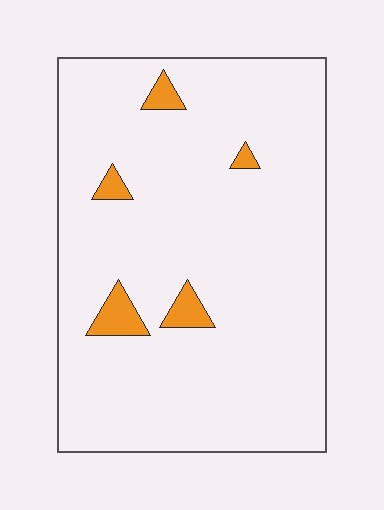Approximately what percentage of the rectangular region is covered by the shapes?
Approximately 5%.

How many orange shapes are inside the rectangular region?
5.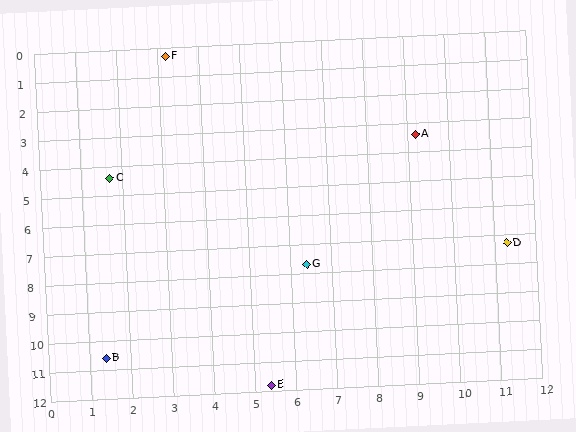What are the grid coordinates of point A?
Point A is at approximately (9.2, 3.4).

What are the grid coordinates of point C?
Point C is at approximately (1.7, 4.4).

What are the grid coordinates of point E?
Point E is at approximately (5.4, 11.8).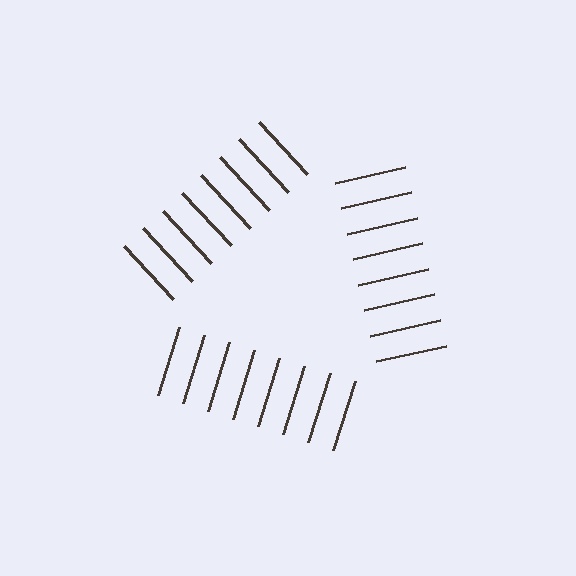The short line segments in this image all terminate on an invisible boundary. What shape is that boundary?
An illusory triangle — the line segments terminate on its edges but no continuous stroke is drawn.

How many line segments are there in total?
24 — 8 along each of the 3 edges.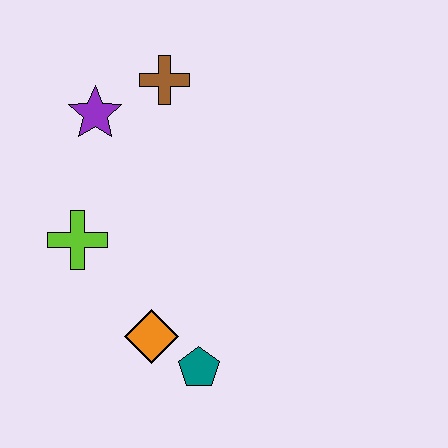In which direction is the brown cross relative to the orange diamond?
The brown cross is above the orange diamond.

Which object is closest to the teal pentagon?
The orange diamond is closest to the teal pentagon.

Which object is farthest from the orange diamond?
The brown cross is farthest from the orange diamond.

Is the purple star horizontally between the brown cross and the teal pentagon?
No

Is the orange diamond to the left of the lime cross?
No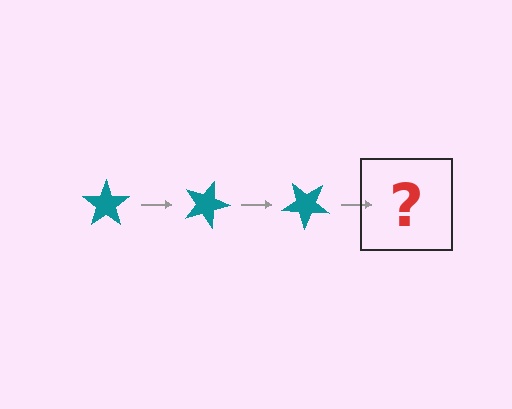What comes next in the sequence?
The next element should be a teal star rotated 60 degrees.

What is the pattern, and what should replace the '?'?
The pattern is that the star rotates 20 degrees each step. The '?' should be a teal star rotated 60 degrees.